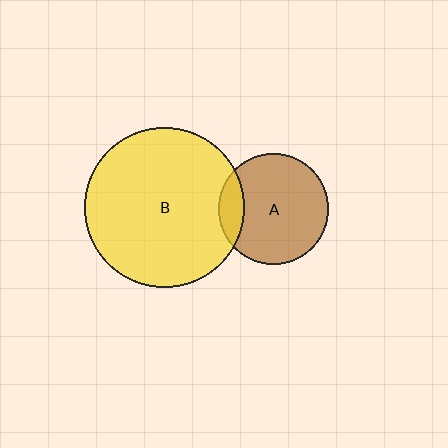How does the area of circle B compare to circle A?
Approximately 2.1 times.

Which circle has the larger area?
Circle B (yellow).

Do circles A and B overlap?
Yes.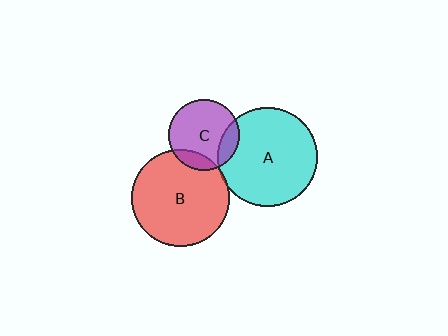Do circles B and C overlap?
Yes.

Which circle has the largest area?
Circle A (cyan).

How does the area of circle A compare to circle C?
Approximately 2.0 times.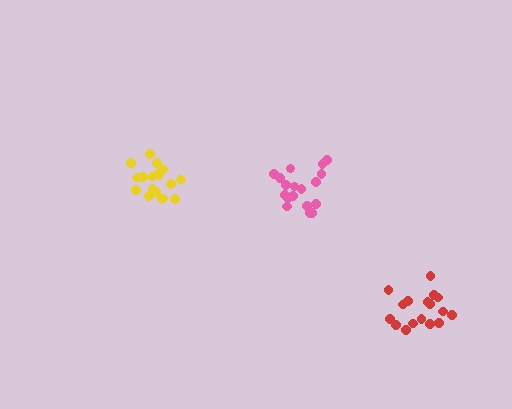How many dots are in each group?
Group 1: 18 dots, Group 2: 18 dots, Group 3: 17 dots (53 total).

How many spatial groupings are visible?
There are 3 spatial groupings.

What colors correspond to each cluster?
The clusters are colored: pink, yellow, red.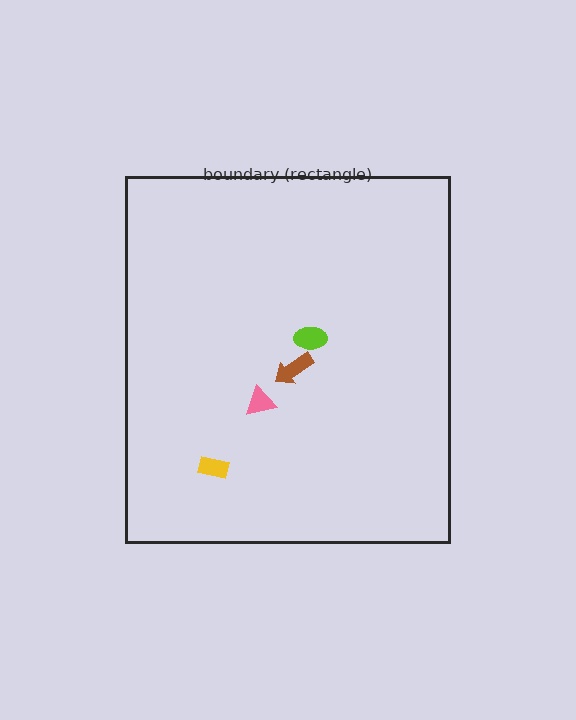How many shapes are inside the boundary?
4 inside, 0 outside.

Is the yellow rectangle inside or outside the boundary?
Inside.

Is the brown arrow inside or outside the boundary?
Inside.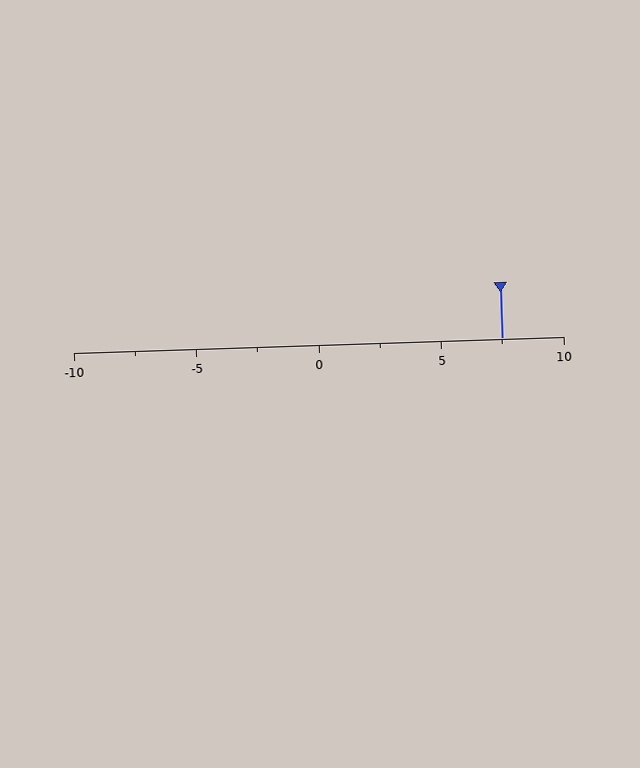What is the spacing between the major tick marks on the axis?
The major ticks are spaced 5 apart.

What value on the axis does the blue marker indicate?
The marker indicates approximately 7.5.